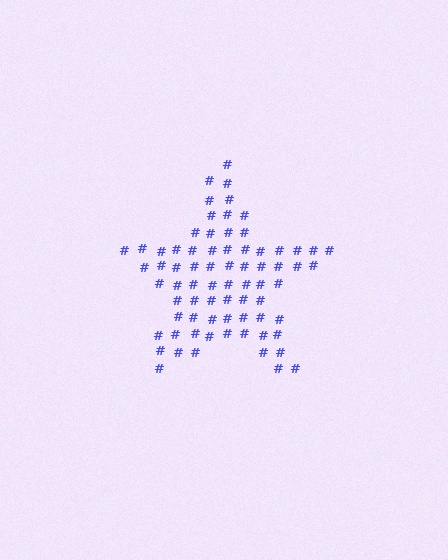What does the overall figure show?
The overall figure shows a star.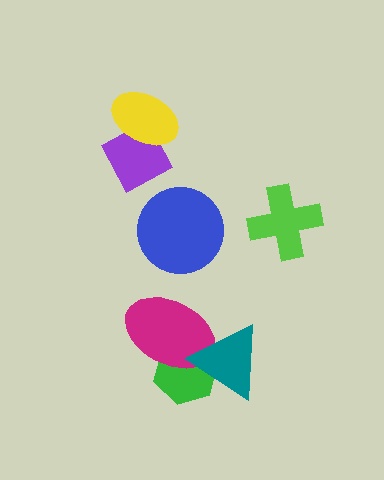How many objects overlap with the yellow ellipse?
1 object overlaps with the yellow ellipse.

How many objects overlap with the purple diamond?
1 object overlaps with the purple diamond.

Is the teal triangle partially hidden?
No, no other shape covers it.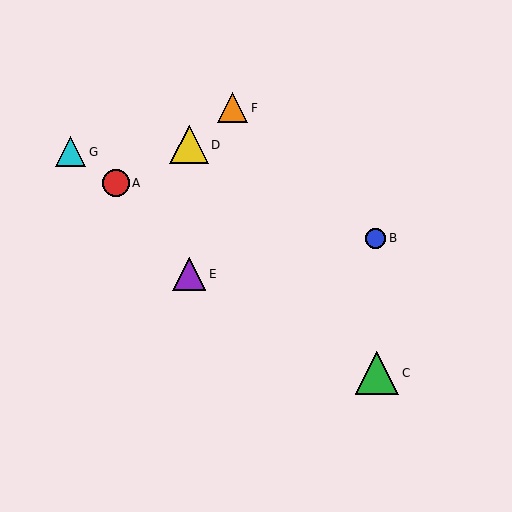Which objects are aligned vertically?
Objects D, E are aligned vertically.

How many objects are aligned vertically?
2 objects (D, E) are aligned vertically.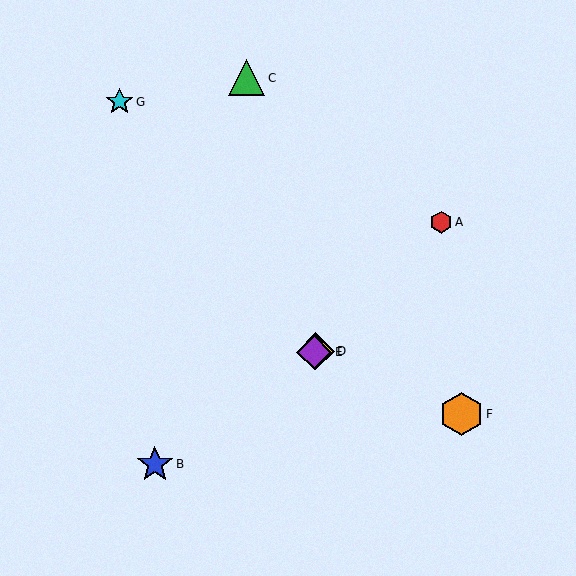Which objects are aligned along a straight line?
Objects A, D, E are aligned along a straight line.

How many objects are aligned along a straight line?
3 objects (A, D, E) are aligned along a straight line.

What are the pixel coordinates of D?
Object D is at (316, 351).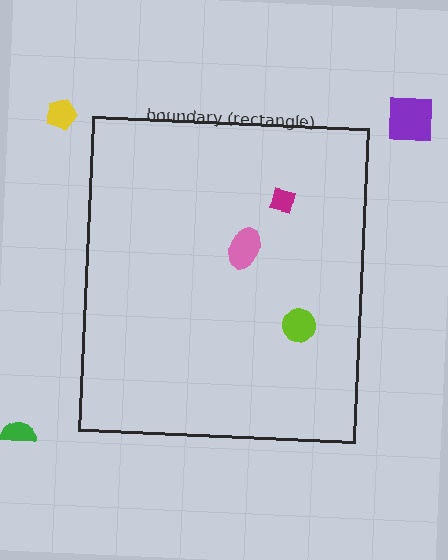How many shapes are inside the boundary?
3 inside, 3 outside.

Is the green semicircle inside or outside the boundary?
Outside.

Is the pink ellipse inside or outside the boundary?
Inside.